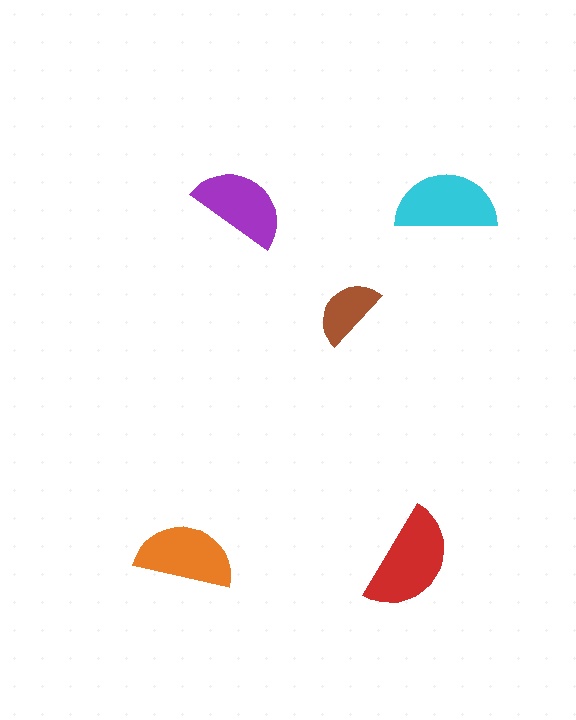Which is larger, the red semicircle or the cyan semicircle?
The red one.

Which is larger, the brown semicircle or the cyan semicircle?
The cyan one.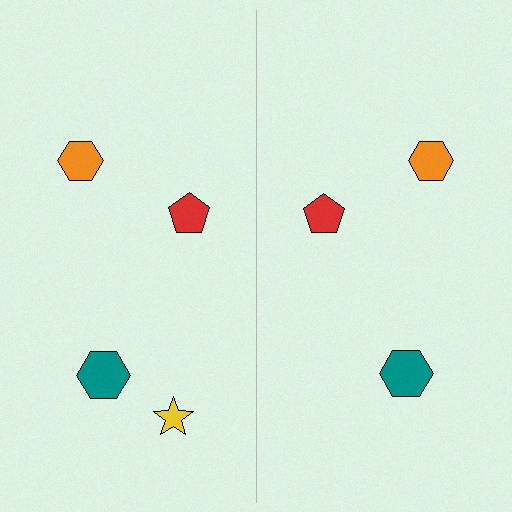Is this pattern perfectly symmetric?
No, the pattern is not perfectly symmetric. A yellow star is missing from the right side.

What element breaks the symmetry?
A yellow star is missing from the right side.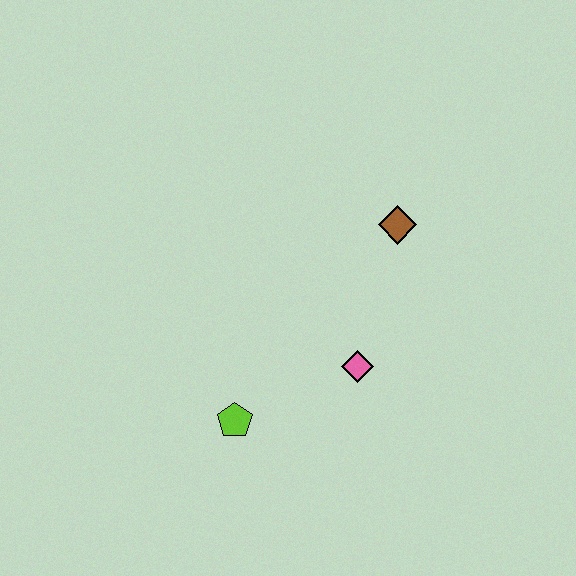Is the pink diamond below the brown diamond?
Yes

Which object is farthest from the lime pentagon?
The brown diamond is farthest from the lime pentagon.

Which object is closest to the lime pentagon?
The pink diamond is closest to the lime pentagon.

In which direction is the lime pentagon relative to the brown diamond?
The lime pentagon is below the brown diamond.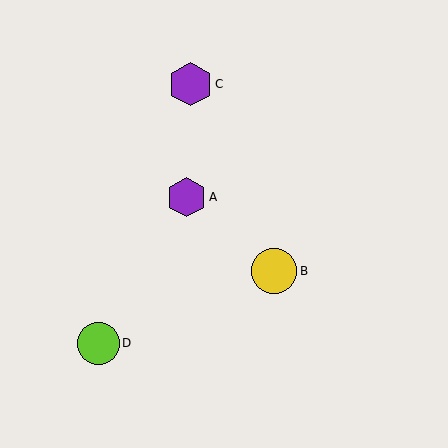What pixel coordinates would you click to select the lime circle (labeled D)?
Click at (99, 343) to select the lime circle D.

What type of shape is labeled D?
Shape D is a lime circle.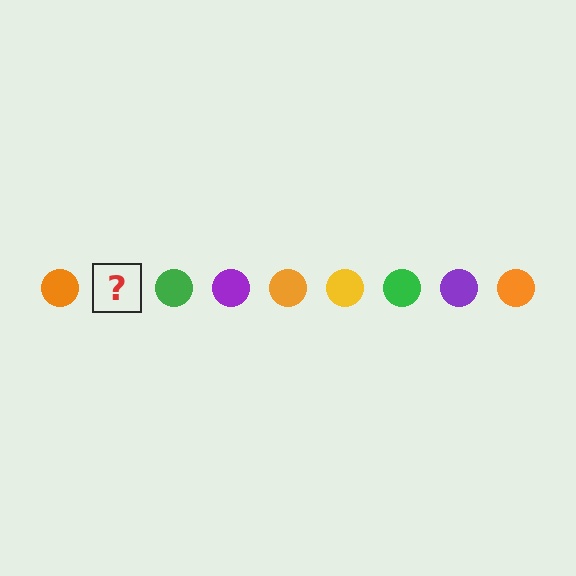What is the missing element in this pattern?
The missing element is a yellow circle.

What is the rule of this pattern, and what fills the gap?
The rule is that the pattern cycles through orange, yellow, green, purple circles. The gap should be filled with a yellow circle.